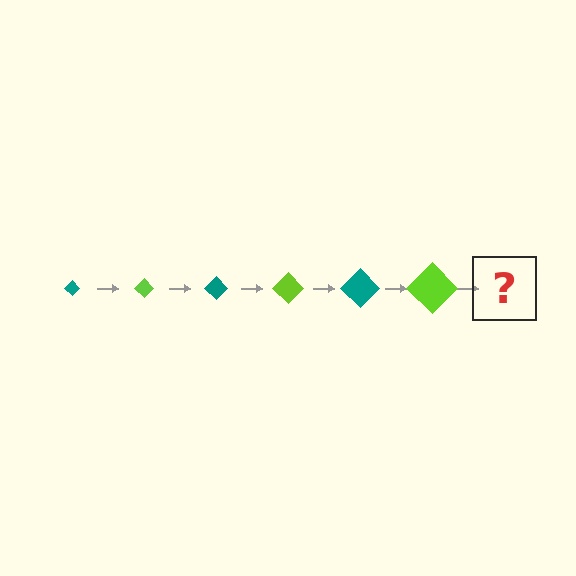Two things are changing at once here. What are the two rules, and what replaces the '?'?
The two rules are that the diamond grows larger each step and the color cycles through teal and lime. The '?' should be a teal diamond, larger than the previous one.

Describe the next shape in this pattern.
It should be a teal diamond, larger than the previous one.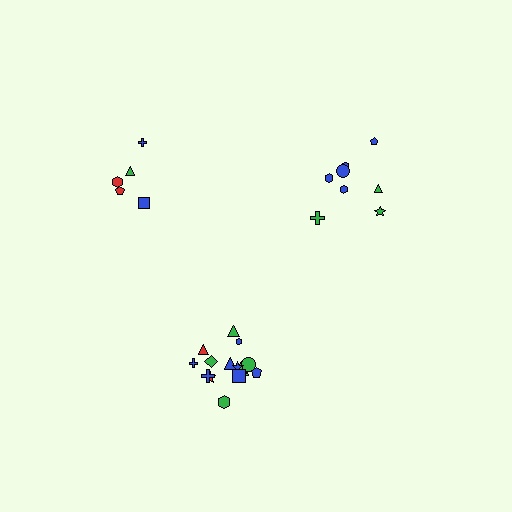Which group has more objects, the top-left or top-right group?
The top-right group.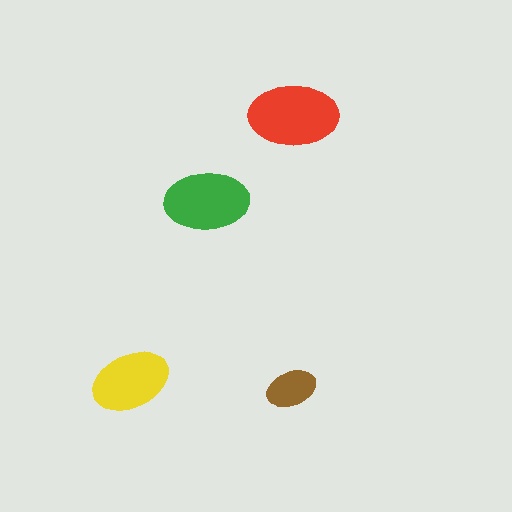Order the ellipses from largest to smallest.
the red one, the green one, the yellow one, the brown one.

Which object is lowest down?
The brown ellipse is bottommost.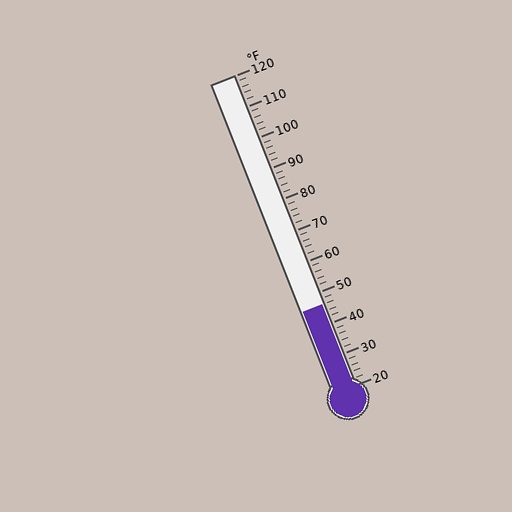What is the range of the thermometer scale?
The thermometer scale ranges from 20°F to 120°F.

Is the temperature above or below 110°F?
The temperature is below 110°F.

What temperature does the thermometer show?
The thermometer shows approximately 46°F.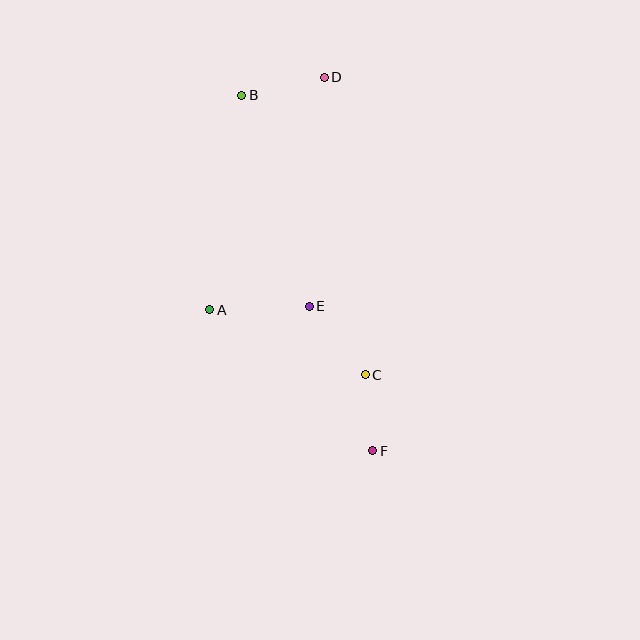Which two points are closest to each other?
Points C and F are closest to each other.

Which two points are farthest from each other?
Points B and F are farthest from each other.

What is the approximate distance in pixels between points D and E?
The distance between D and E is approximately 230 pixels.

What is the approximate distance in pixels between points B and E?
The distance between B and E is approximately 222 pixels.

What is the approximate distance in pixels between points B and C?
The distance between B and C is approximately 306 pixels.